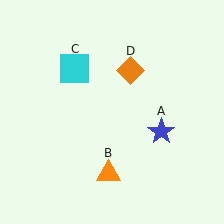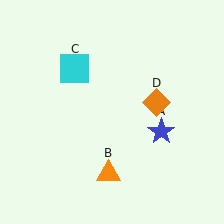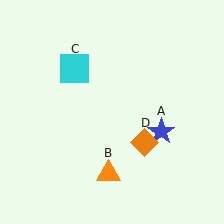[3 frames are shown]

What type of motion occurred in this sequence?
The orange diamond (object D) rotated clockwise around the center of the scene.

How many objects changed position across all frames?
1 object changed position: orange diamond (object D).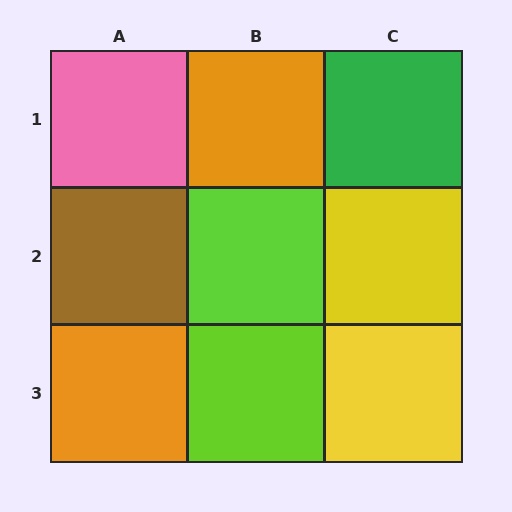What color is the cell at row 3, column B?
Lime.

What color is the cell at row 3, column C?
Yellow.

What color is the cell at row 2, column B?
Lime.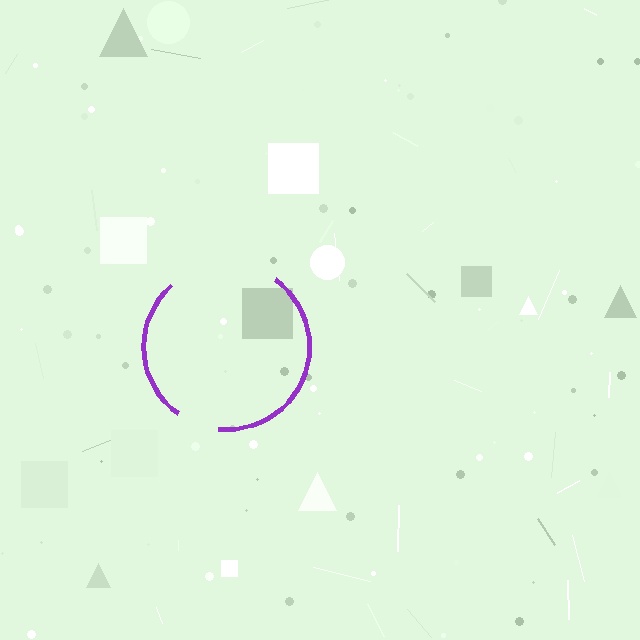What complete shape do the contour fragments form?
The contour fragments form a circle.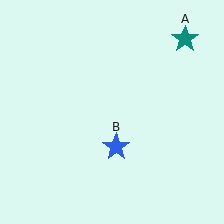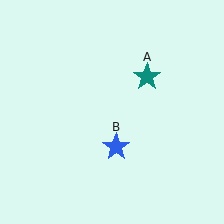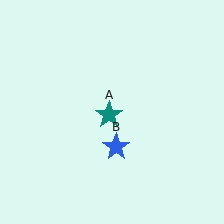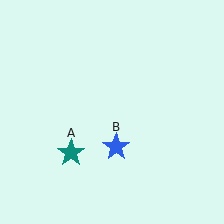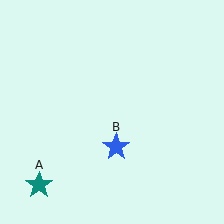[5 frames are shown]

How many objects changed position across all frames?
1 object changed position: teal star (object A).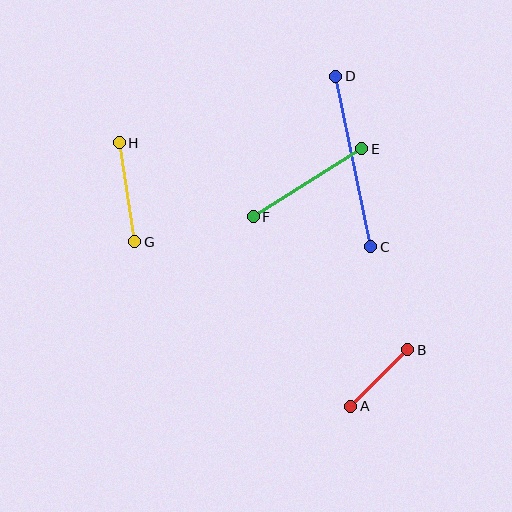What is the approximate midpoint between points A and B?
The midpoint is at approximately (379, 378) pixels.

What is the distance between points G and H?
The distance is approximately 100 pixels.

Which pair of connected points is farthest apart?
Points C and D are farthest apart.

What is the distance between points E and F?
The distance is approximately 128 pixels.